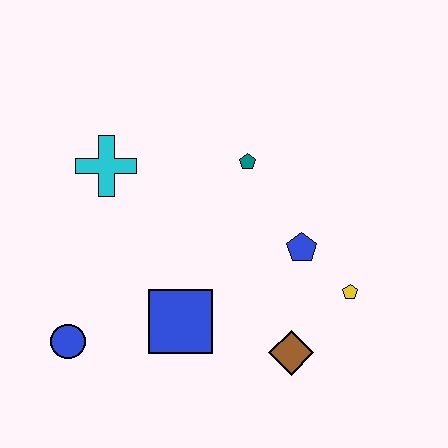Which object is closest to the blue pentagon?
The yellow pentagon is closest to the blue pentagon.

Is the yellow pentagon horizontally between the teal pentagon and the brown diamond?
No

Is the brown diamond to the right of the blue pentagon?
No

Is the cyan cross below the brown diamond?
No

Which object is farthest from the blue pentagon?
The blue circle is farthest from the blue pentagon.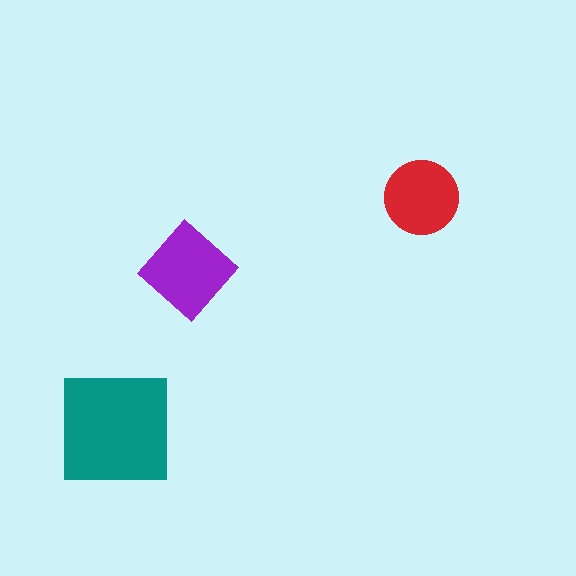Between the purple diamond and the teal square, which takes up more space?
The teal square.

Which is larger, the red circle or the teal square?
The teal square.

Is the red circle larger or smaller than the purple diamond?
Smaller.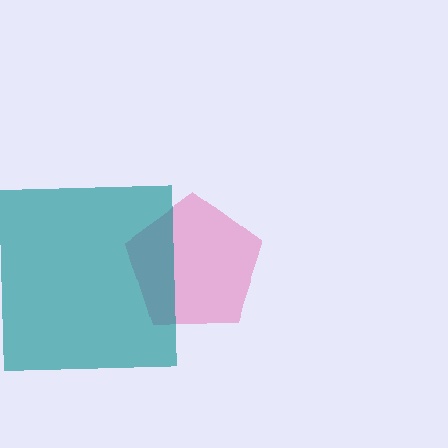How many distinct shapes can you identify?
There are 2 distinct shapes: a pink pentagon, a teal square.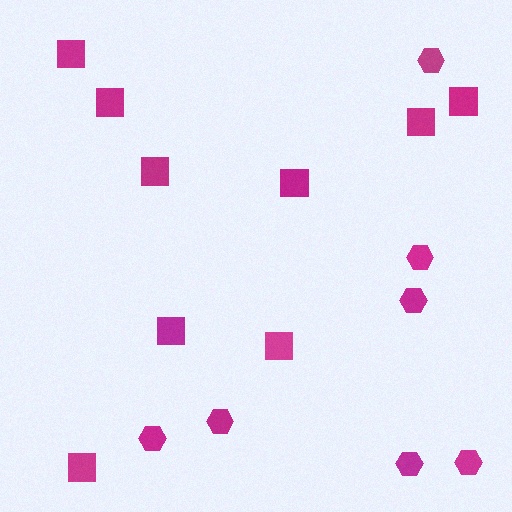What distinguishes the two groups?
There are 2 groups: one group of squares (9) and one group of hexagons (7).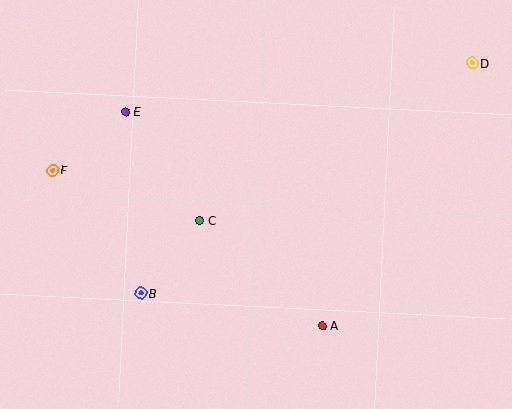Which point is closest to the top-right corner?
Point D is closest to the top-right corner.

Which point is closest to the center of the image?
Point C at (200, 221) is closest to the center.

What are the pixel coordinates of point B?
Point B is at (141, 293).